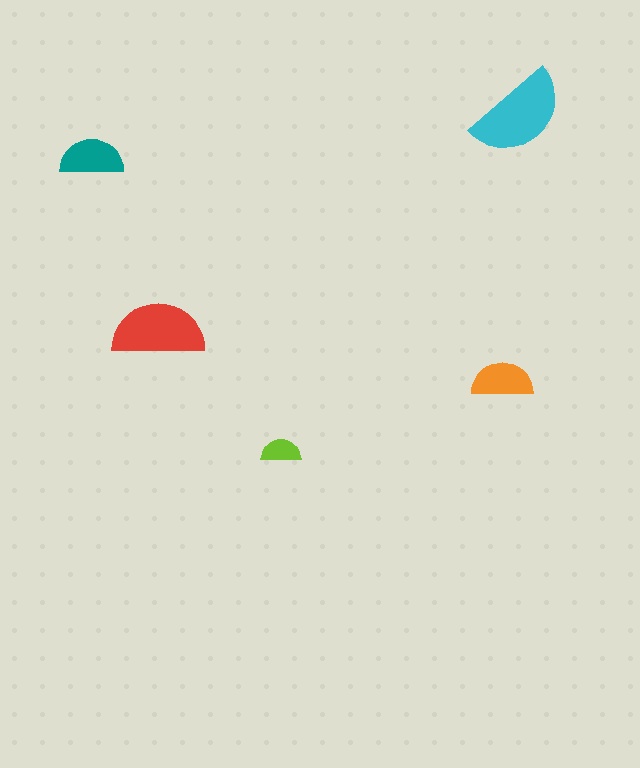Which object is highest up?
The cyan semicircle is topmost.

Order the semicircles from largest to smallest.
the cyan one, the red one, the teal one, the orange one, the lime one.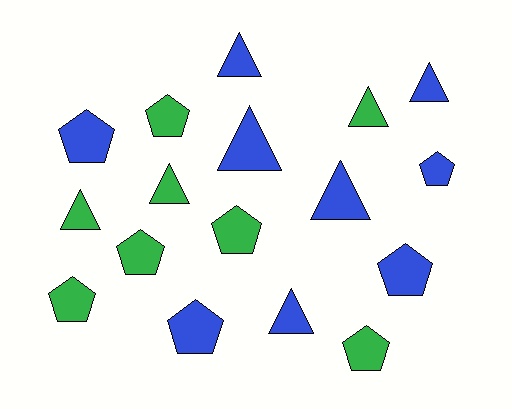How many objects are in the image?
There are 17 objects.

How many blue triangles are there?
There are 5 blue triangles.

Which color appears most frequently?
Blue, with 9 objects.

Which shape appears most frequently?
Pentagon, with 9 objects.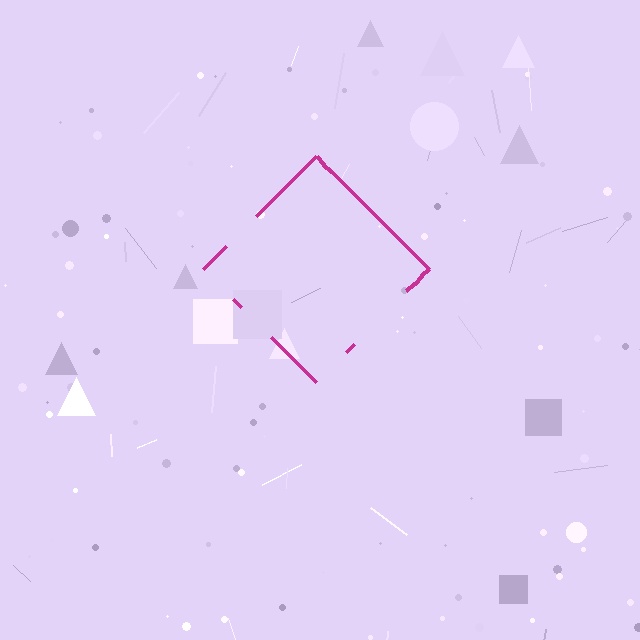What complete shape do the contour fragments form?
The contour fragments form a diamond.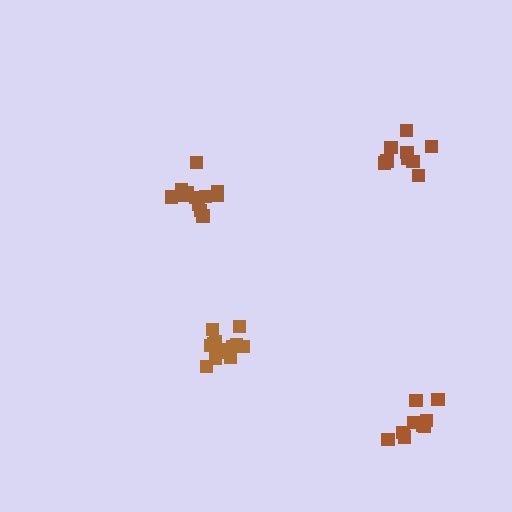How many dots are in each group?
Group 1: 12 dots, Group 2: 13 dots, Group 3: 9 dots, Group 4: 9 dots (43 total).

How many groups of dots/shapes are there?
There are 4 groups.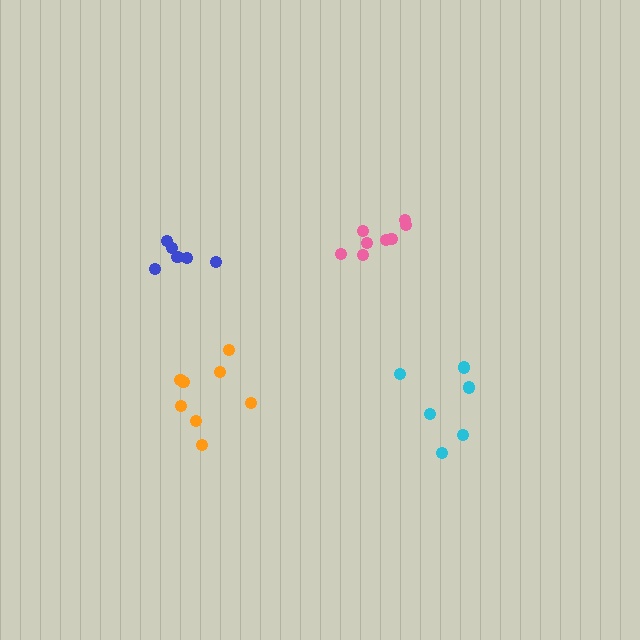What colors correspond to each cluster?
The clusters are colored: pink, blue, orange, cyan.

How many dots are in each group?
Group 1: 8 dots, Group 2: 6 dots, Group 3: 8 dots, Group 4: 6 dots (28 total).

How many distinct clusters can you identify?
There are 4 distinct clusters.